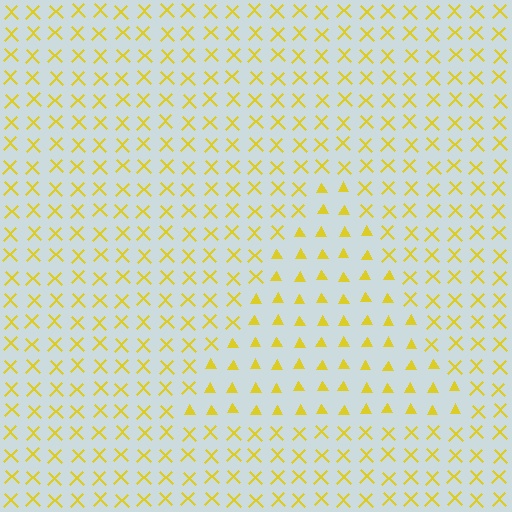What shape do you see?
I see a triangle.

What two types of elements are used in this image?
The image uses triangles inside the triangle region and X marks outside it.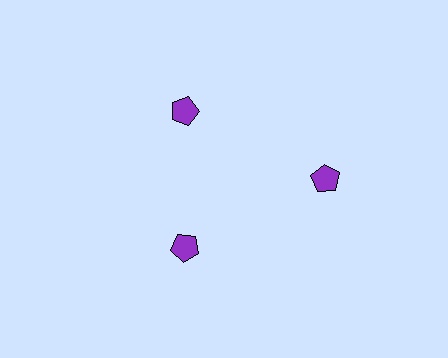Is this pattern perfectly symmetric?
No. The 3 purple pentagons are arranged in a ring, but one element near the 3 o'clock position is pushed outward from the center, breaking the 3-fold rotational symmetry.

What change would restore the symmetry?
The symmetry would be restored by moving it inward, back onto the ring so that all 3 pentagons sit at equal angles and equal distance from the center.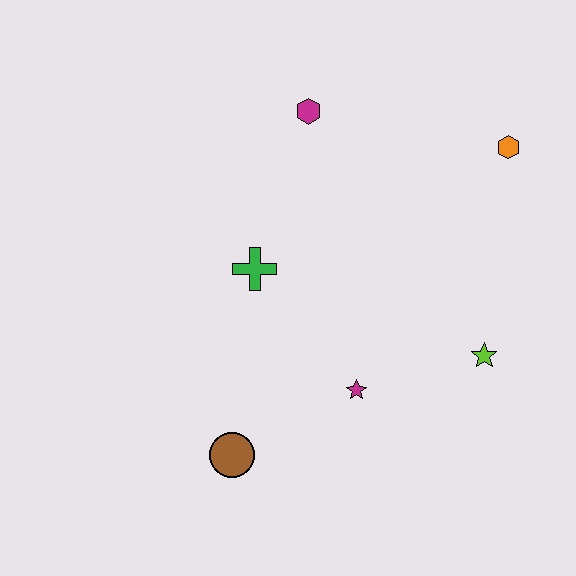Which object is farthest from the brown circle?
The orange hexagon is farthest from the brown circle.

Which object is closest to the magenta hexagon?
The green cross is closest to the magenta hexagon.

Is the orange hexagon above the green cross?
Yes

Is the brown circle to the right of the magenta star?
No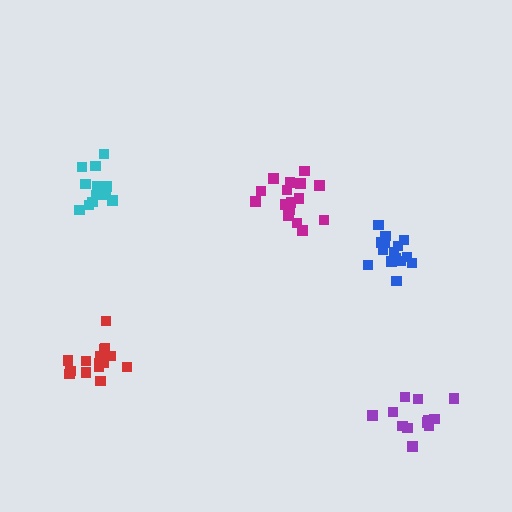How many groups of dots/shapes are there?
There are 5 groups.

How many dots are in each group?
Group 1: 16 dots, Group 2: 13 dots, Group 3: 15 dots, Group 4: 16 dots, Group 5: 12 dots (72 total).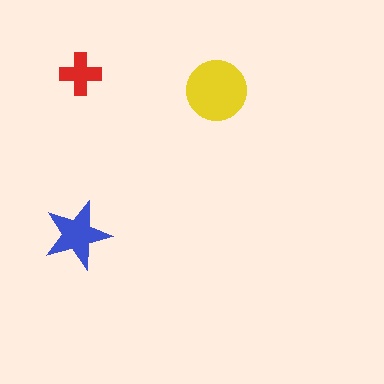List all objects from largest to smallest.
The yellow circle, the blue star, the red cross.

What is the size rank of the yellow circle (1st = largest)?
1st.